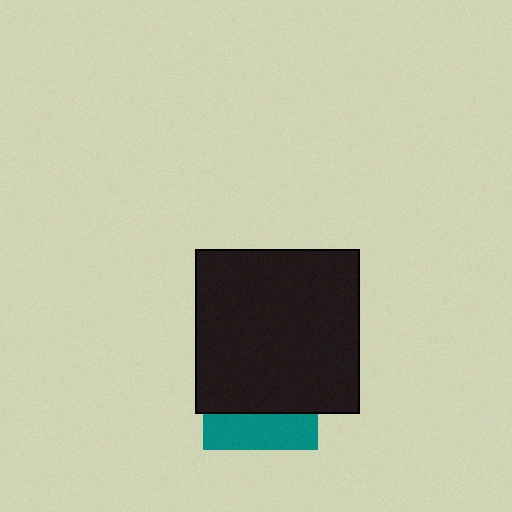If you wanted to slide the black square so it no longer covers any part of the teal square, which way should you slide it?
Slide it up — that is the most direct way to separate the two shapes.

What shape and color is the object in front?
The object in front is a black square.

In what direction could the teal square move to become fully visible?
The teal square could move down. That would shift it out from behind the black square entirely.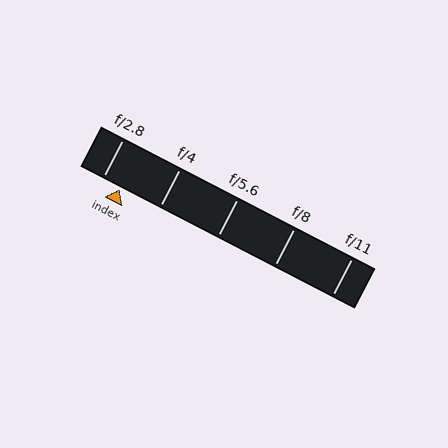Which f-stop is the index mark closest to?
The index mark is closest to f/2.8.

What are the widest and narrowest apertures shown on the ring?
The widest aperture shown is f/2.8 and the narrowest is f/11.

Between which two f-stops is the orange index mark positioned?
The index mark is between f/2.8 and f/4.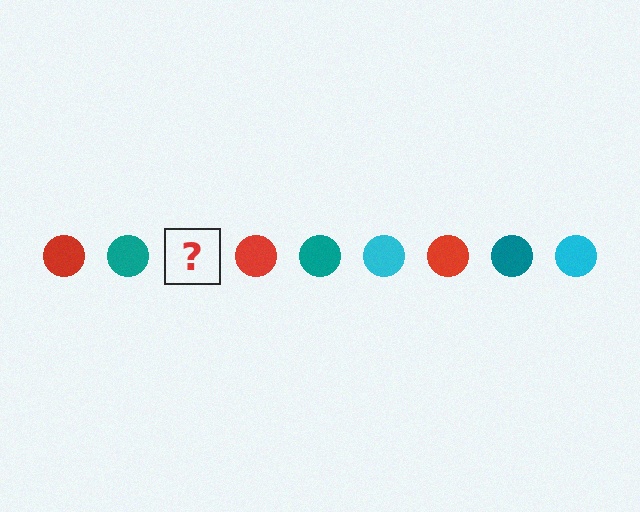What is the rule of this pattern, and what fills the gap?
The rule is that the pattern cycles through red, teal, cyan circles. The gap should be filled with a cyan circle.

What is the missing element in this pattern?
The missing element is a cyan circle.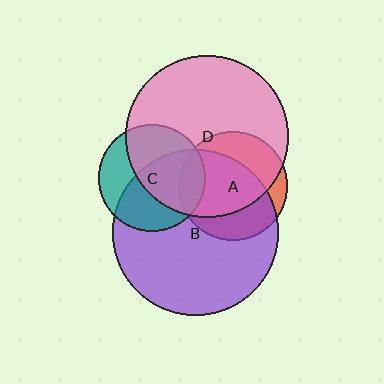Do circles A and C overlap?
Yes.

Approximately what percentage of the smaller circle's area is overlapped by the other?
Approximately 15%.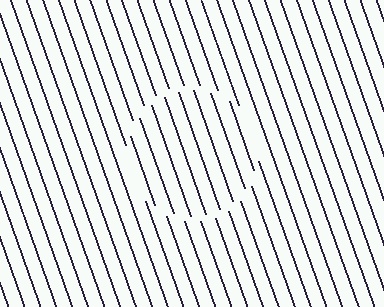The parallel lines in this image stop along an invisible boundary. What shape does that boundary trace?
An illusory circle. The interior of the shape contains the same grating, shifted by half a period — the contour is defined by the phase discontinuity where line-ends from the inner and outer gratings abut.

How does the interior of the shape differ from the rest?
The interior of the shape contains the same grating, shifted by half a period — the contour is defined by the phase discontinuity where line-ends from the inner and outer gratings abut.